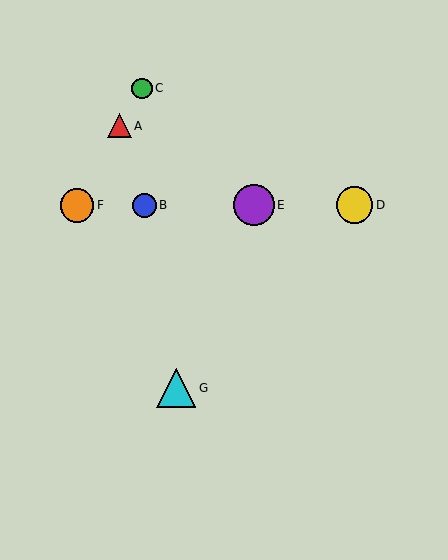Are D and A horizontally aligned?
No, D is at y≈205 and A is at y≈126.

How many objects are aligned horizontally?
4 objects (B, D, E, F) are aligned horizontally.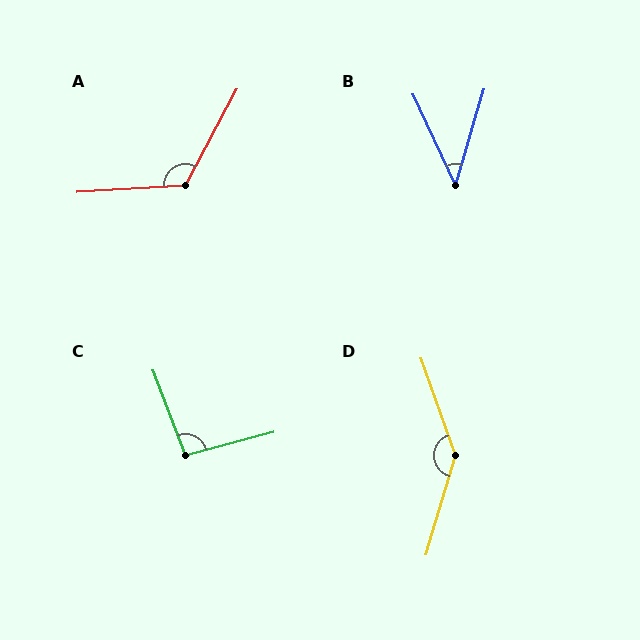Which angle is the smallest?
B, at approximately 42 degrees.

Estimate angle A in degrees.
Approximately 122 degrees.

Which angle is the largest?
D, at approximately 144 degrees.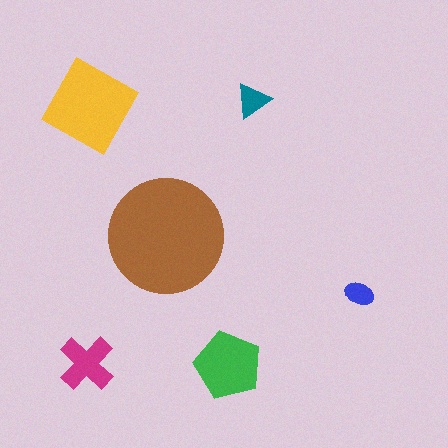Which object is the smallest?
The blue ellipse.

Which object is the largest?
The brown circle.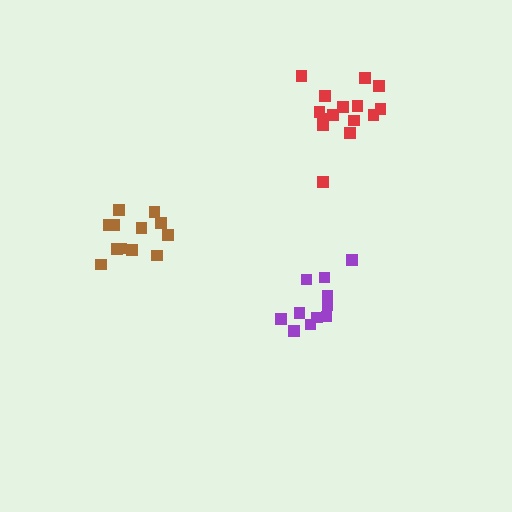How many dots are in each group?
Group 1: 12 dots, Group 2: 15 dots, Group 3: 11 dots (38 total).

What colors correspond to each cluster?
The clusters are colored: brown, red, purple.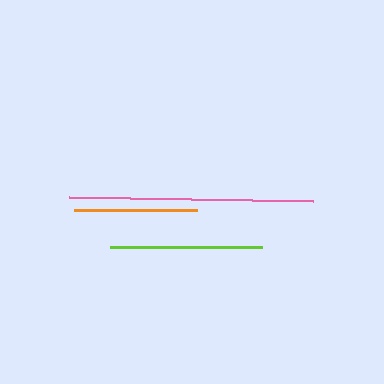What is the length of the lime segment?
The lime segment is approximately 152 pixels long.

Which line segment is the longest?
The pink line is the longest at approximately 244 pixels.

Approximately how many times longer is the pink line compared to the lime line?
The pink line is approximately 1.6 times the length of the lime line.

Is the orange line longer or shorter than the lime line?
The lime line is longer than the orange line.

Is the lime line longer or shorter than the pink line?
The pink line is longer than the lime line.